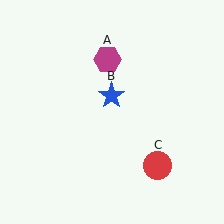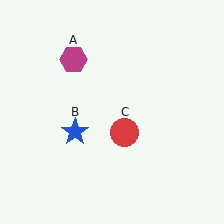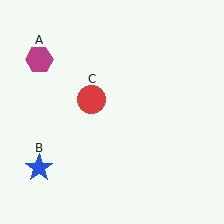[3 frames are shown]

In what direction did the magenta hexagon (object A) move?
The magenta hexagon (object A) moved left.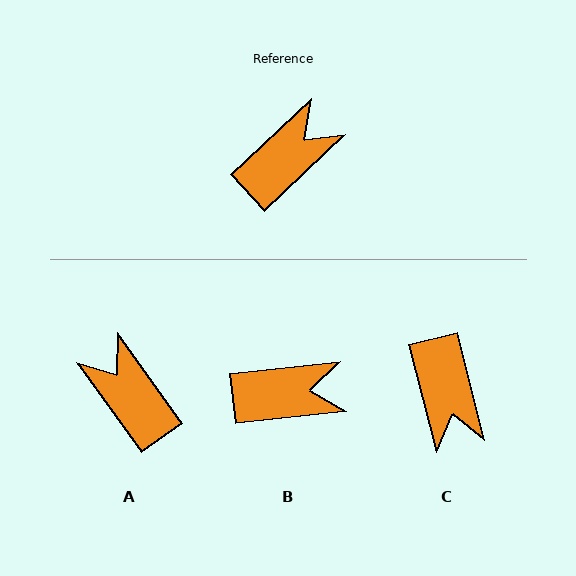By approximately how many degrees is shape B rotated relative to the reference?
Approximately 37 degrees clockwise.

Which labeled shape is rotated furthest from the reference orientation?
C, about 119 degrees away.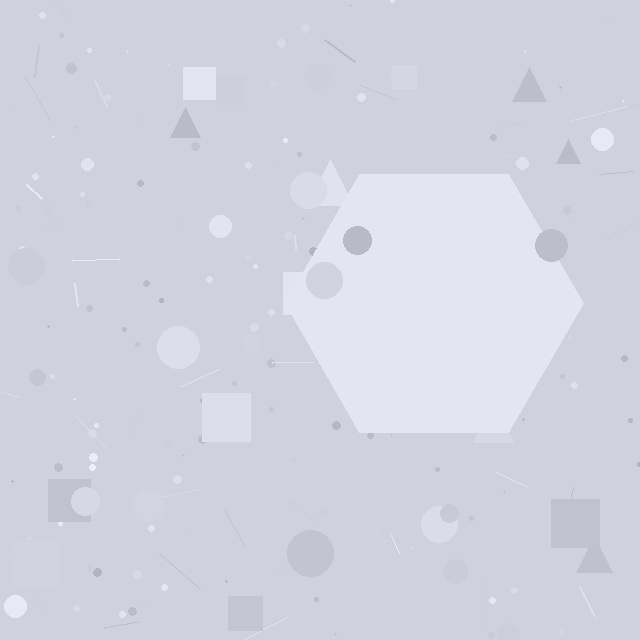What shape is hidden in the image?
A hexagon is hidden in the image.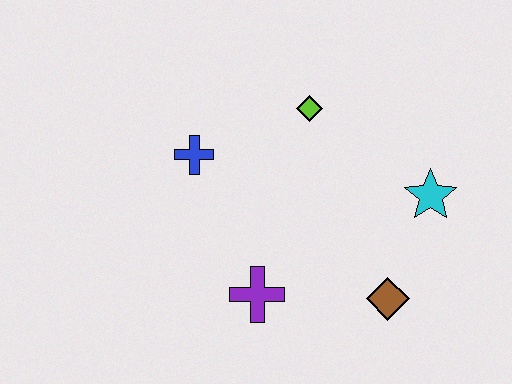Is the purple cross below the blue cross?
Yes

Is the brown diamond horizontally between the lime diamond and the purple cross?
No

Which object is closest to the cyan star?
The brown diamond is closest to the cyan star.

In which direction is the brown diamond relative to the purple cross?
The brown diamond is to the right of the purple cross.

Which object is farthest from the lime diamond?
The brown diamond is farthest from the lime diamond.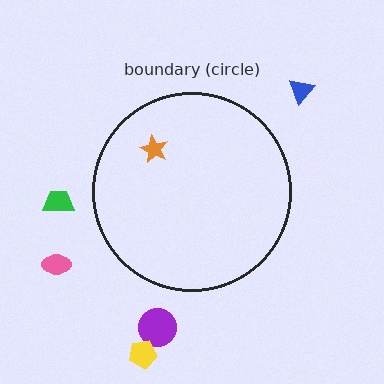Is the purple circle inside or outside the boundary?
Outside.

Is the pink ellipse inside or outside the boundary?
Outside.